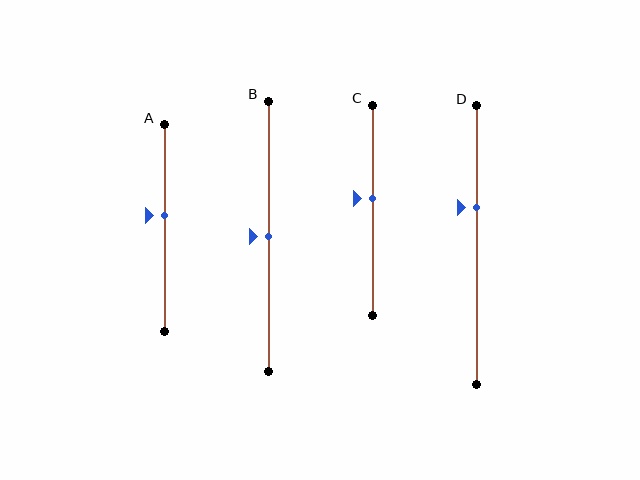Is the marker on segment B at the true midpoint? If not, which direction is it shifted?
Yes, the marker on segment B is at the true midpoint.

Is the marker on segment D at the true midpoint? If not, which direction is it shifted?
No, the marker on segment D is shifted upward by about 14% of the segment length.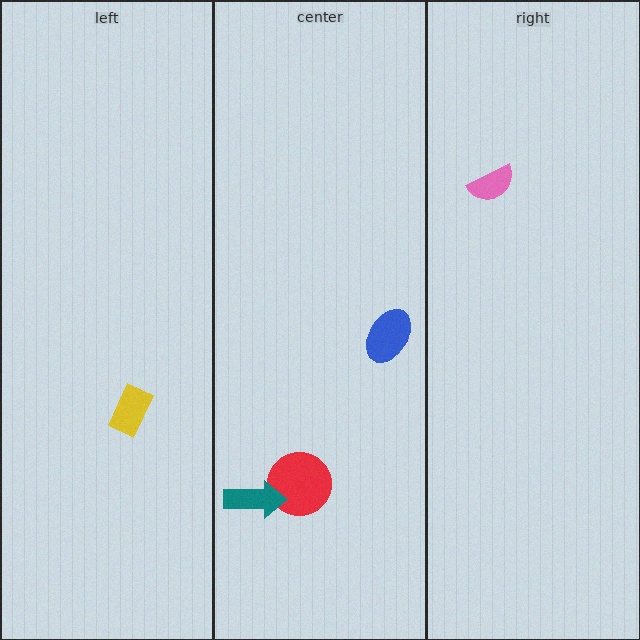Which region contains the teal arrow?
The center region.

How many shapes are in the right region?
1.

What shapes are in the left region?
The yellow rectangle.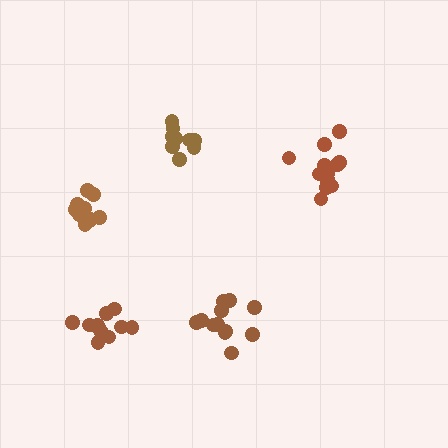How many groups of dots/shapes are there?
There are 5 groups.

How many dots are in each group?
Group 1: 13 dots, Group 2: 9 dots, Group 3: 12 dots, Group 4: 10 dots, Group 5: 11 dots (55 total).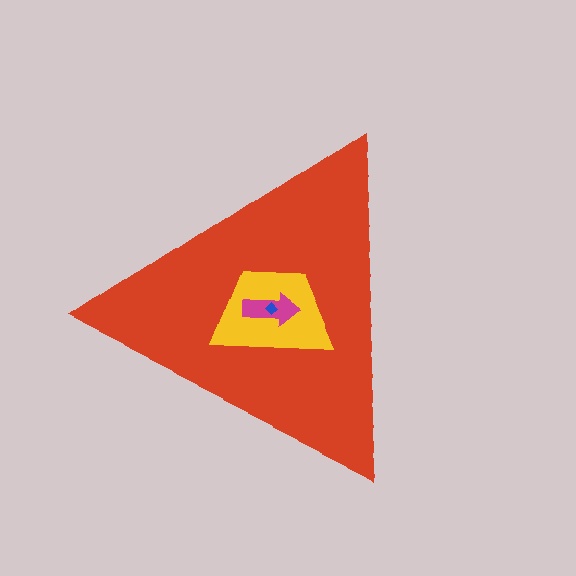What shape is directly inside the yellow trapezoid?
The magenta arrow.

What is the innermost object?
The blue diamond.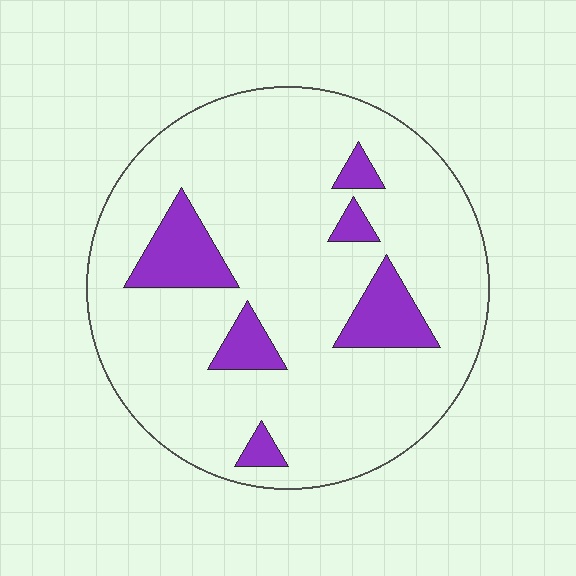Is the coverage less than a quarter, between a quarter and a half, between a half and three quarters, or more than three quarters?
Less than a quarter.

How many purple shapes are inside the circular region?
6.